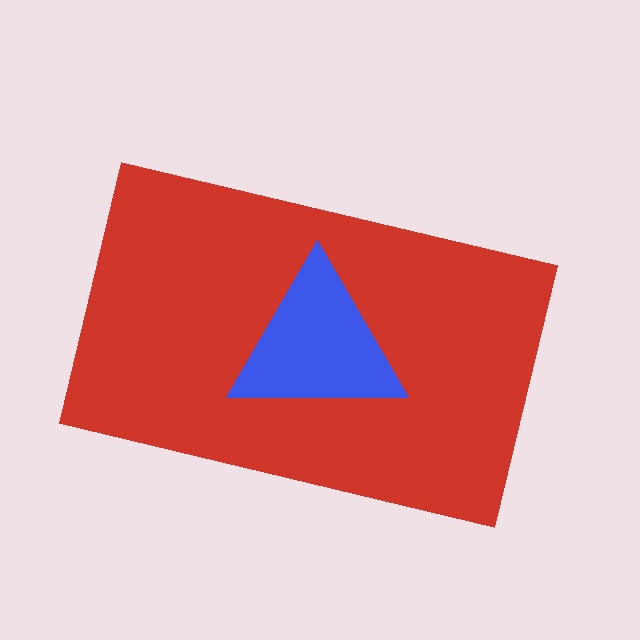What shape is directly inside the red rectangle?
The blue triangle.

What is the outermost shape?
The red rectangle.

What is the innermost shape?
The blue triangle.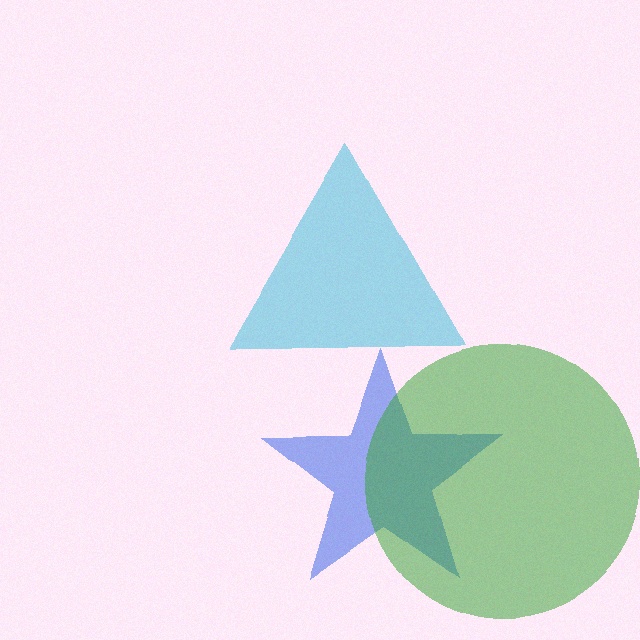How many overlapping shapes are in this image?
There are 3 overlapping shapes in the image.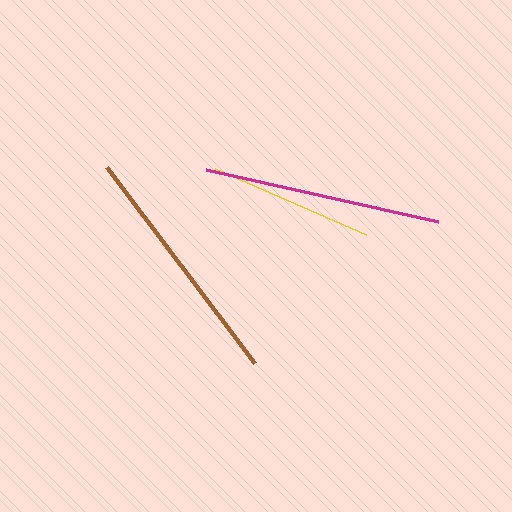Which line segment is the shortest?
The yellow line is the shortest at approximately 164 pixels.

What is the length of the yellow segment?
The yellow segment is approximately 164 pixels long.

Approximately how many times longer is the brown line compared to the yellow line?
The brown line is approximately 1.5 times the length of the yellow line.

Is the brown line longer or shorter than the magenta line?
The brown line is longer than the magenta line.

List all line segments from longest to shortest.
From longest to shortest: brown, magenta, yellow.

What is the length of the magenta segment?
The magenta segment is approximately 239 pixels long.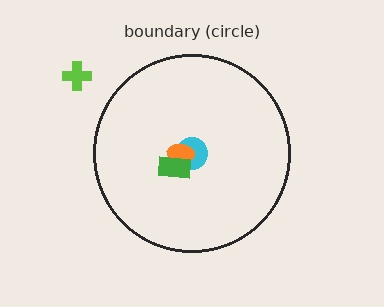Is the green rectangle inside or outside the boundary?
Inside.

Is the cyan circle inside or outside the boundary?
Inside.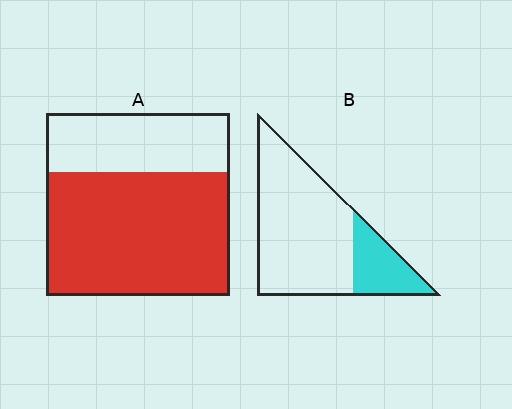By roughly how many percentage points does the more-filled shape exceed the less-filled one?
By roughly 45 percentage points (A over B).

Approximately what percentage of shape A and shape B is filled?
A is approximately 70% and B is approximately 25%.